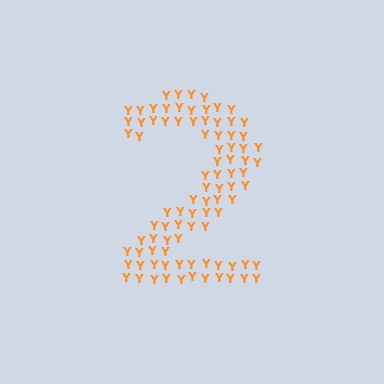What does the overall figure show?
The overall figure shows the digit 2.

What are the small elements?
The small elements are letter Y's.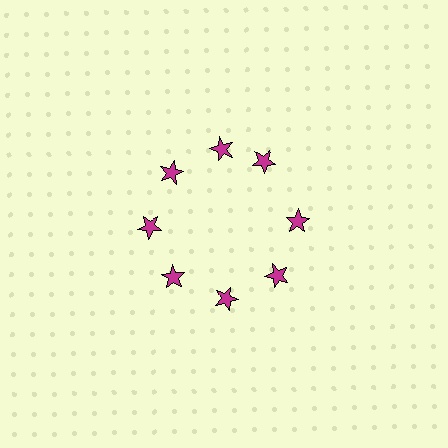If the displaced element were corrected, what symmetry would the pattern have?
It would have 8-fold rotational symmetry — the pattern would map onto itself every 45 degrees.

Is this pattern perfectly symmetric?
No. The 8 magenta stars are arranged in a ring, but one element near the 2 o'clock position is rotated out of alignment along the ring, breaking the 8-fold rotational symmetry.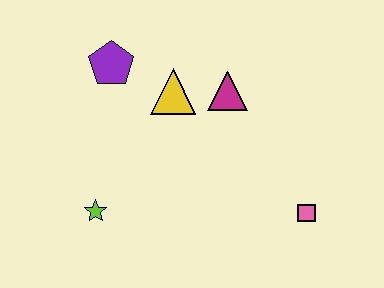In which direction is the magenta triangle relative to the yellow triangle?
The magenta triangle is to the right of the yellow triangle.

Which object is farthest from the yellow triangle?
The pink square is farthest from the yellow triangle.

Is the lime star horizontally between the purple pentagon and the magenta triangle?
No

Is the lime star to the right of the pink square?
No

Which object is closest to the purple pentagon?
The yellow triangle is closest to the purple pentagon.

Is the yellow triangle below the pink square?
No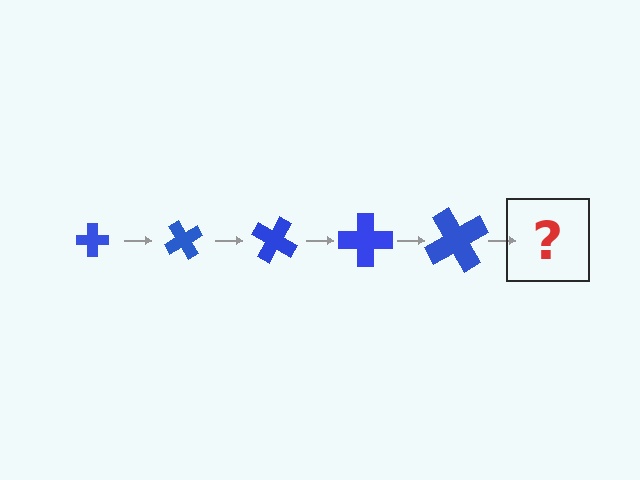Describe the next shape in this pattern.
It should be a cross, larger than the previous one and rotated 300 degrees from the start.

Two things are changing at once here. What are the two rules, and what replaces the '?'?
The two rules are that the cross grows larger each step and it rotates 60 degrees each step. The '?' should be a cross, larger than the previous one and rotated 300 degrees from the start.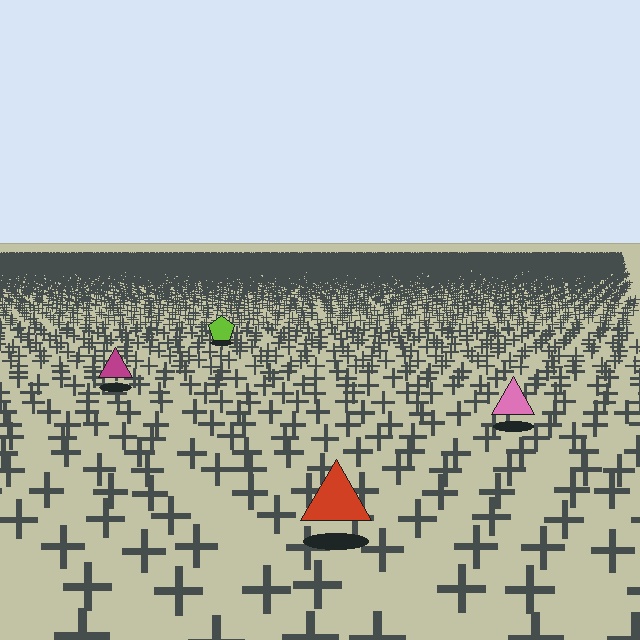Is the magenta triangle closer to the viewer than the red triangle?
No. The red triangle is closer — you can tell from the texture gradient: the ground texture is coarser near it.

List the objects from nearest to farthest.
From nearest to farthest: the red triangle, the pink triangle, the magenta triangle, the lime pentagon.